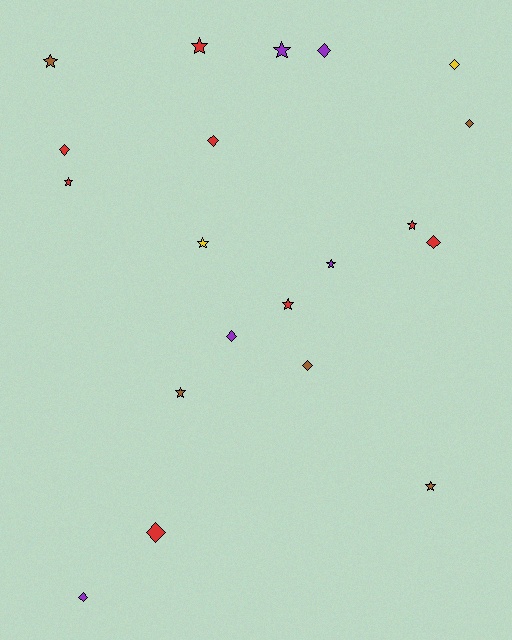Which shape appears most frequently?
Diamond, with 10 objects.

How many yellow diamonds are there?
There is 1 yellow diamond.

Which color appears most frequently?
Red, with 8 objects.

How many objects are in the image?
There are 20 objects.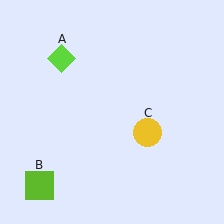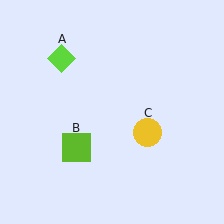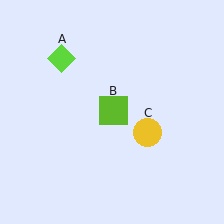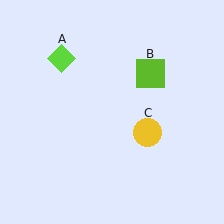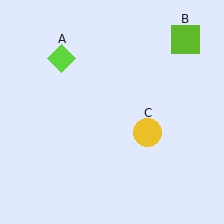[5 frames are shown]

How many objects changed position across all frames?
1 object changed position: lime square (object B).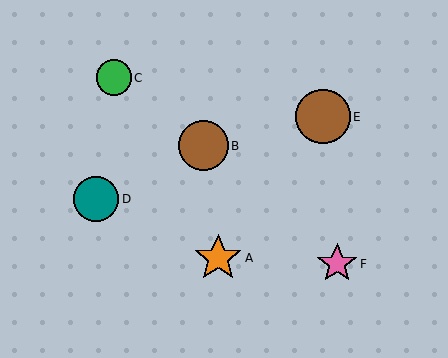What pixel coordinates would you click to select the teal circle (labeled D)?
Click at (96, 199) to select the teal circle D.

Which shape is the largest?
The brown circle (labeled E) is the largest.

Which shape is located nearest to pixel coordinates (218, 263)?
The orange star (labeled A) at (218, 258) is nearest to that location.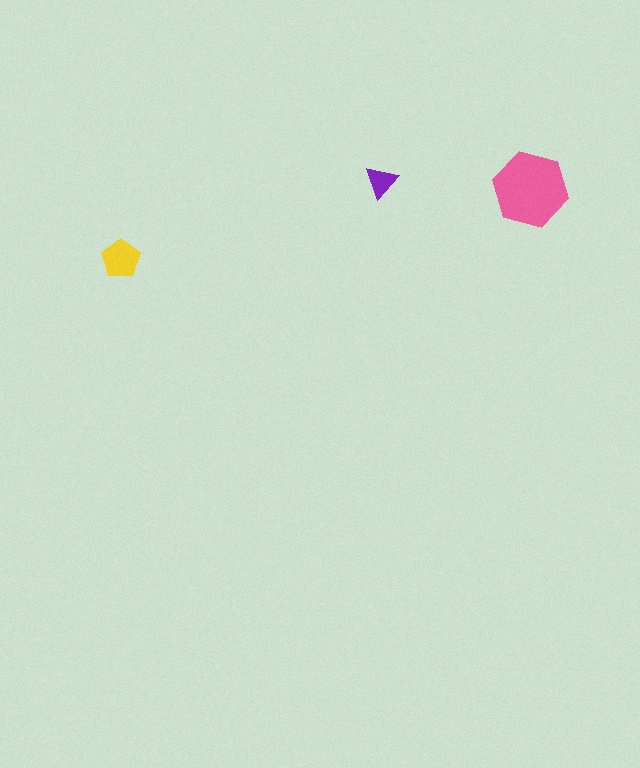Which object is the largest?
The pink hexagon.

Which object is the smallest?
The purple triangle.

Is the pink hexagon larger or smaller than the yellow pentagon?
Larger.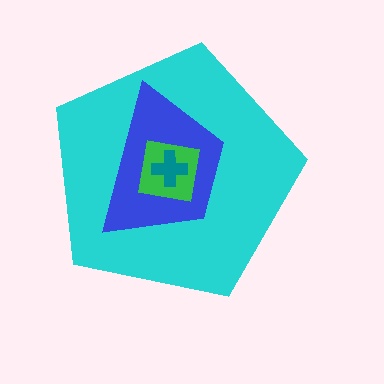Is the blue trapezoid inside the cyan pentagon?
Yes.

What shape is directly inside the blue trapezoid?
The green square.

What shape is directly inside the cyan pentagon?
The blue trapezoid.